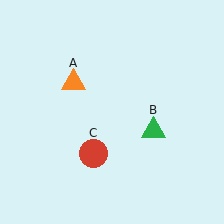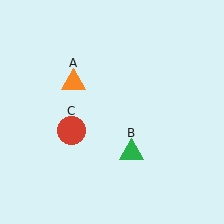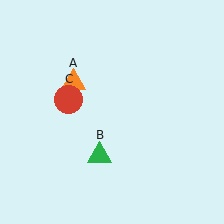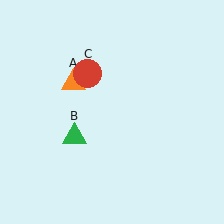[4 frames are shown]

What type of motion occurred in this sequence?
The green triangle (object B), red circle (object C) rotated clockwise around the center of the scene.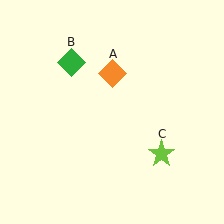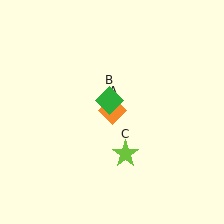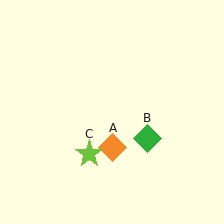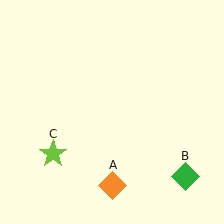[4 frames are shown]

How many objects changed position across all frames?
3 objects changed position: orange diamond (object A), green diamond (object B), lime star (object C).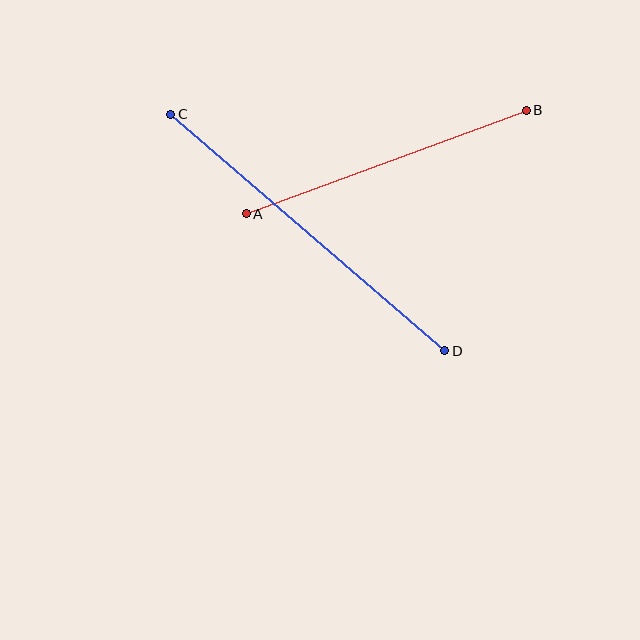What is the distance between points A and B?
The distance is approximately 299 pixels.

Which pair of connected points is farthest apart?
Points C and D are farthest apart.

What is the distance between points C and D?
The distance is approximately 362 pixels.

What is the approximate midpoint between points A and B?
The midpoint is at approximately (386, 162) pixels.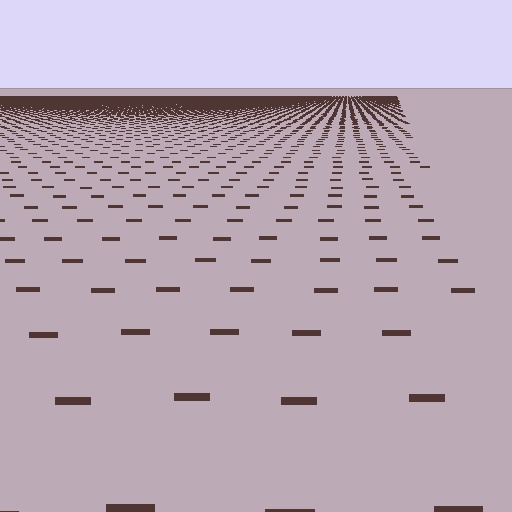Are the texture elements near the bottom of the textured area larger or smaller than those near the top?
Larger. Near the bottom, elements are closer to the viewer and appear at a bigger on-screen size.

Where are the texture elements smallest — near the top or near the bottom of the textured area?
Near the top.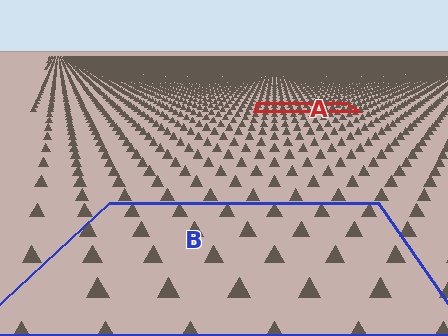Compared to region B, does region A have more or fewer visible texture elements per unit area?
Region A has more texture elements per unit area — they are packed more densely because it is farther away.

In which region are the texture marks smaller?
The texture marks are smaller in region A, because it is farther away.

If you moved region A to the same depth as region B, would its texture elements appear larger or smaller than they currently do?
They would appear larger. At a closer depth, the same texture elements are projected at a bigger on-screen size.